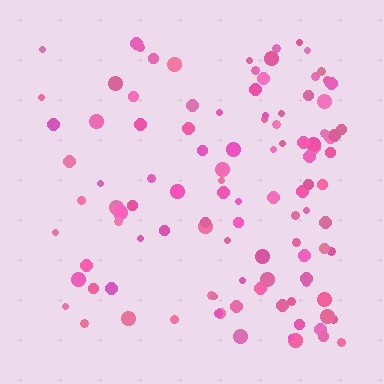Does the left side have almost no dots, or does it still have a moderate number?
Still a moderate number, just noticeably fewer than the right.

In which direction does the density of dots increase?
From left to right, with the right side densest.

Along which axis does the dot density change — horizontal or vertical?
Horizontal.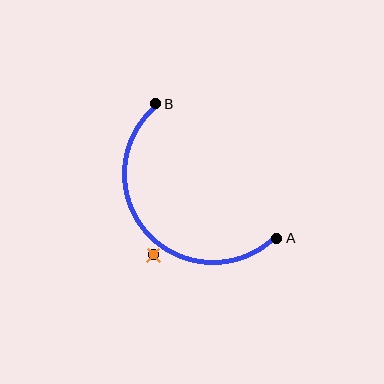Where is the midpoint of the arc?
The arc midpoint is the point on the curve farthest from the straight line joining A and B. It sits below and to the left of that line.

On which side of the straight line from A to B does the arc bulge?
The arc bulges below and to the left of the straight line connecting A and B.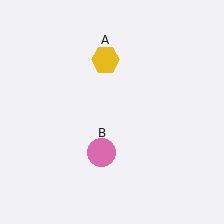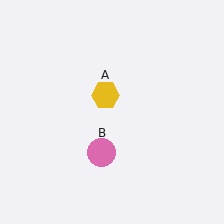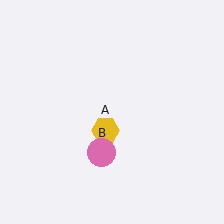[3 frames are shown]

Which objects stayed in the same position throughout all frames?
Pink circle (object B) remained stationary.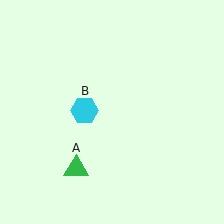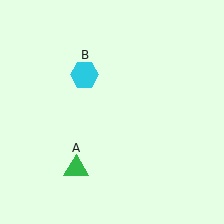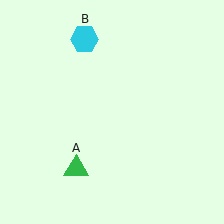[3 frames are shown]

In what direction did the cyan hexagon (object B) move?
The cyan hexagon (object B) moved up.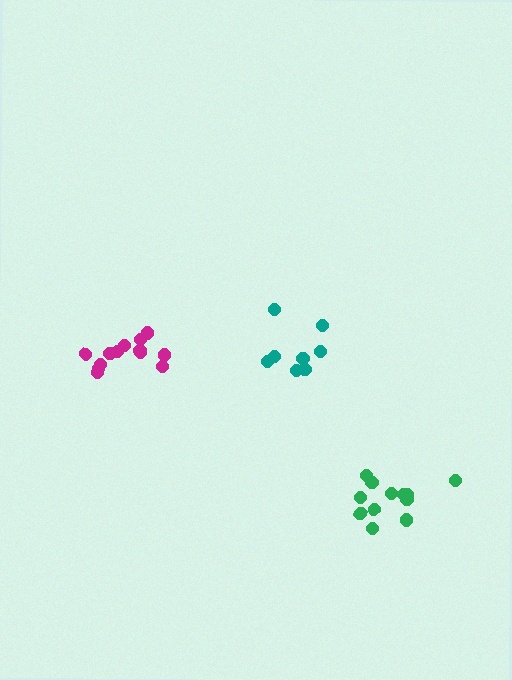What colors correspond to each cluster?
The clusters are colored: green, magenta, teal.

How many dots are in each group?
Group 1: 13 dots, Group 2: 13 dots, Group 3: 8 dots (34 total).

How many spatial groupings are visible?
There are 3 spatial groupings.